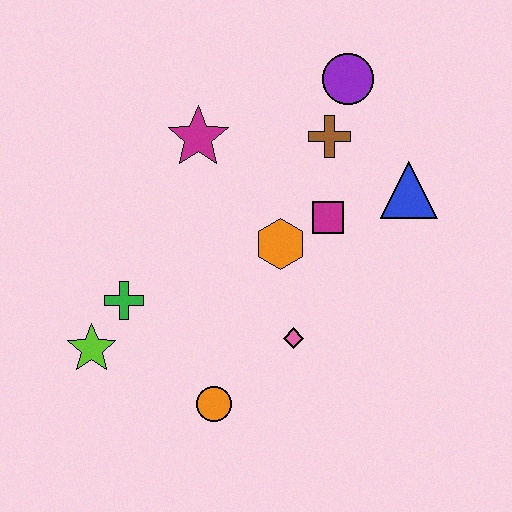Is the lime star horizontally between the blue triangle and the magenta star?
No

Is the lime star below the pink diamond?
Yes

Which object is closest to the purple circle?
The brown cross is closest to the purple circle.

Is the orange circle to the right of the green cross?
Yes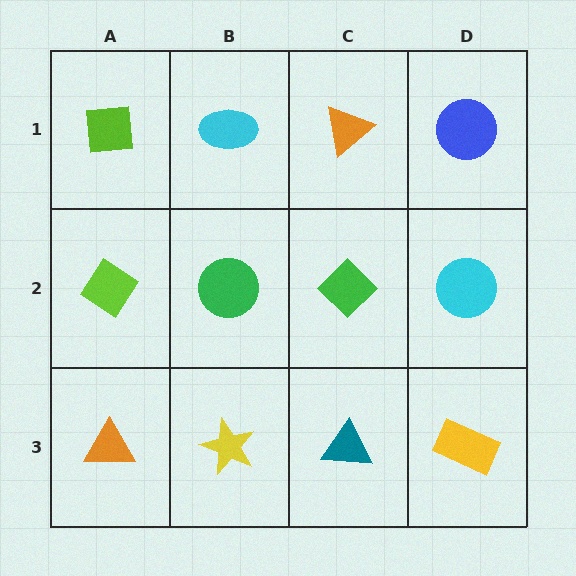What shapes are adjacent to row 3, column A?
A lime diamond (row 2, column A), a yellow star (row 3, column B).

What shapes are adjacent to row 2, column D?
A blue circle (row 1, column D), a yellow rectangle (row 3, column D), a green diamond (row 2, column C).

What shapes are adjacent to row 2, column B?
A cyan ellipse (row 1, column B), a yellow star (row 3, column B), a lime diamond (row 2, column A), a green diamond (row 2, column C).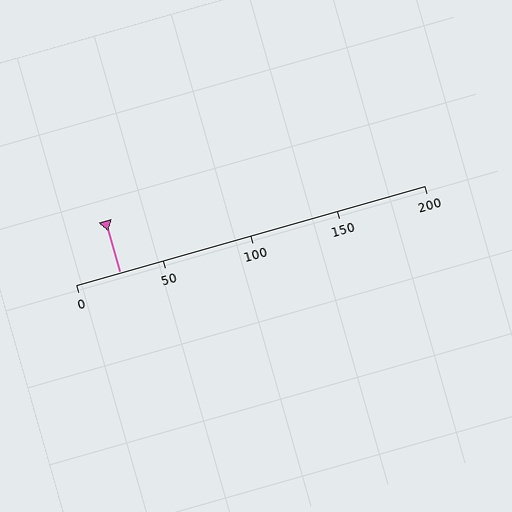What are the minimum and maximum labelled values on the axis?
The axis runs from 0 to 200.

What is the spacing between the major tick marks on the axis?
The major ticks are spaced 50 apart.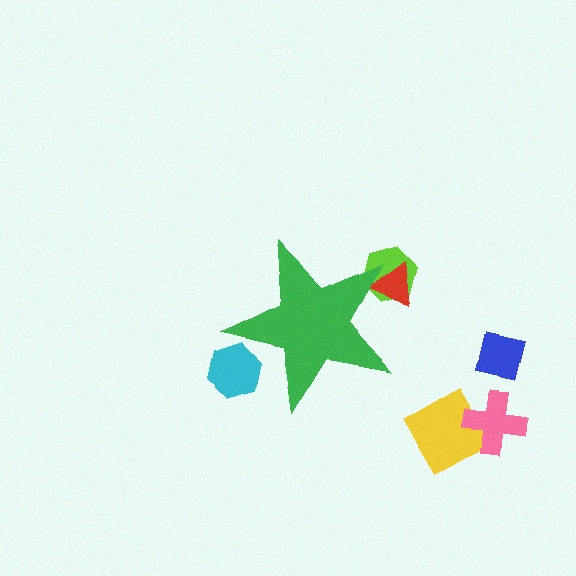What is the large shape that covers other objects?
A green star.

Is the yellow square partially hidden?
No, the yellow square is fully visible.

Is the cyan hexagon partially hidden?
Yes, the cyan hexagon is partially hidden behind the green star.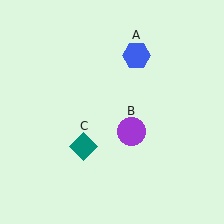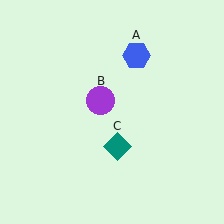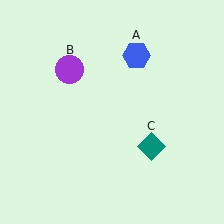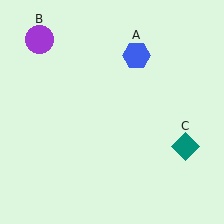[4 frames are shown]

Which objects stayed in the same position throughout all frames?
Blue hexagon (object A) remained stationary.